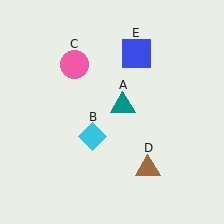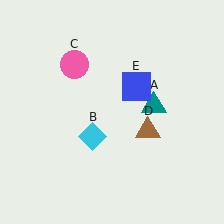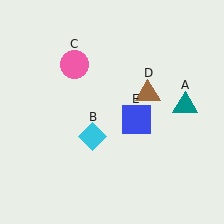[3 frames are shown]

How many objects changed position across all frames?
3 objects changed position: teal triangle (object A), brown triangle (object D), blue square (object E).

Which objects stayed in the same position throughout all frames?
Cyan diamond (object B) and pink circle (object C) remained stationary.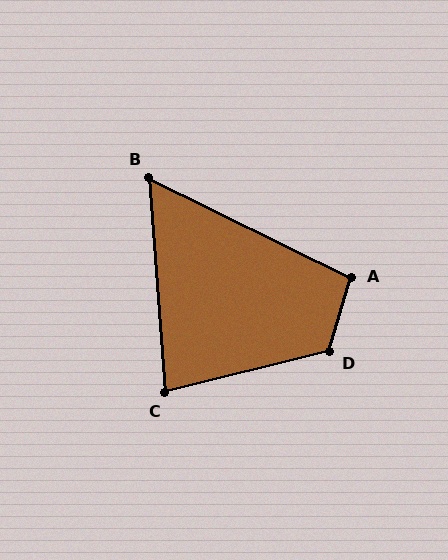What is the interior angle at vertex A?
Approximately 100 degrees (obtuse).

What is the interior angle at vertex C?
Approximately 80 degrees (acute).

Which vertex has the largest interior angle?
D, at approximately 121 degrees.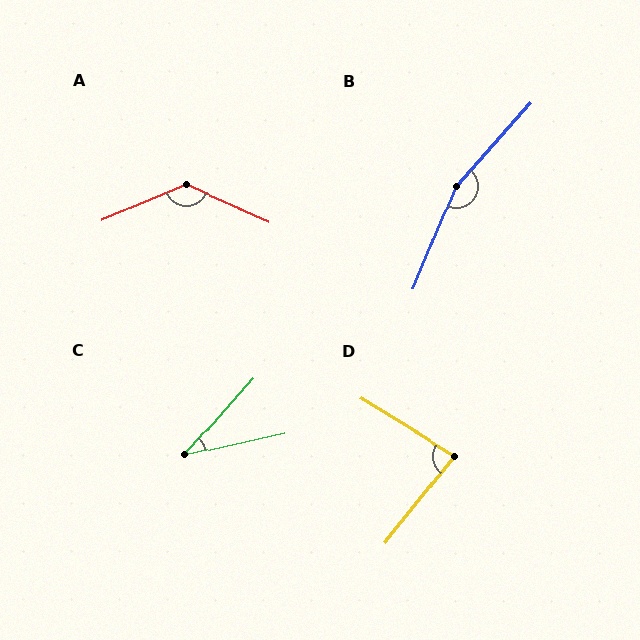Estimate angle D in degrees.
Approximately 83 degrees.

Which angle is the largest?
B, at approximately 161 degrees.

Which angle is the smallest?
C, at approximately 36 degrees.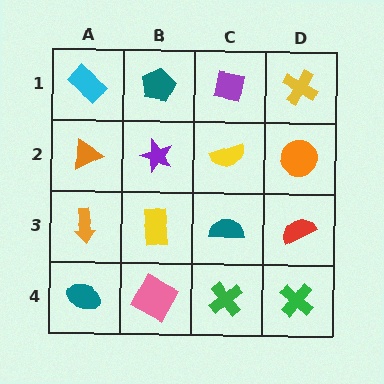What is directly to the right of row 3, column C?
A red semicircle.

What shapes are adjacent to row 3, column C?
A yellow semicircle (row 2, column C), a green cross (row 4, column C), a yellow rectangle (row 3, column B), a red semicircle (row 3, column D).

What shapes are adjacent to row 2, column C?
A purple square (row 1, column C), a teal semicircle (row 3, column C), a purple star (row 2, column B), an orange circle (row 2, column D).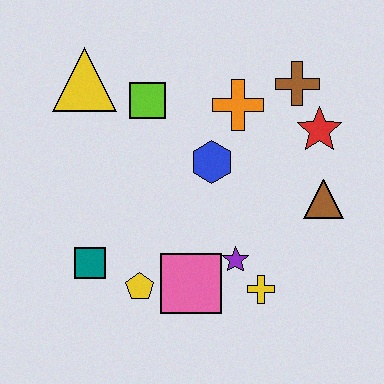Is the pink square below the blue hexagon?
Yes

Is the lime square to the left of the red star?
Yes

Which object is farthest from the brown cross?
The teal square is farthest from the brown cross.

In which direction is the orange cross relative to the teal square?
The orange cross is above the teal square.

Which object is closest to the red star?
The brown cross is closest to the red star.